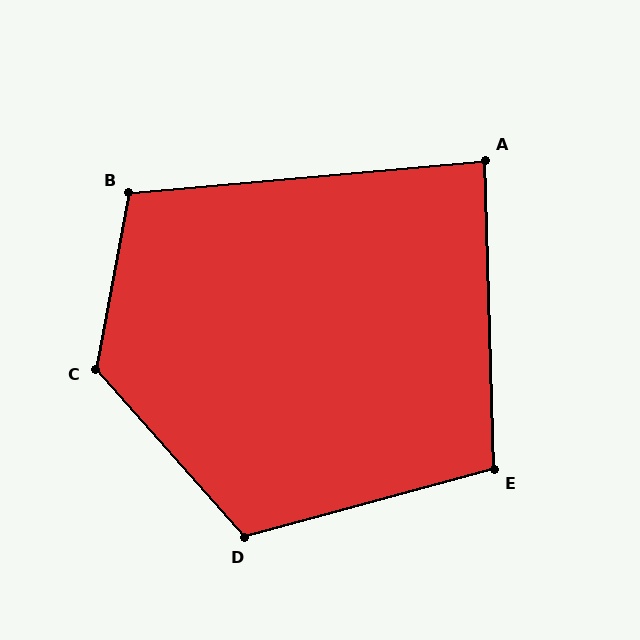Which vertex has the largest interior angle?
C, at approximately 128 degrees.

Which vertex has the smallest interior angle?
A, at approximately 86 degrees.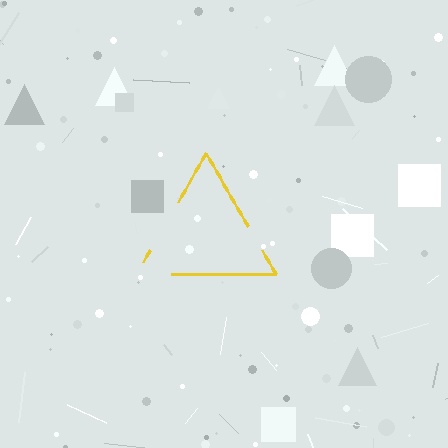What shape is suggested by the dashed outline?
The dashed outline suggests a triangle.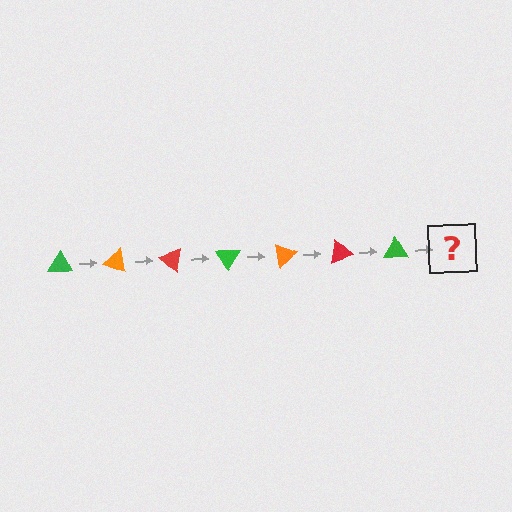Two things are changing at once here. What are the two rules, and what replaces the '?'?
The two rules are that it rotates 20 degrees each step and the color cycles through green, orange, and red. The '?' should be an orange triangle, rotated 140 degrees from the start.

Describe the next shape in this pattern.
It should be an orange triangle, rotated 140 degrees from the start.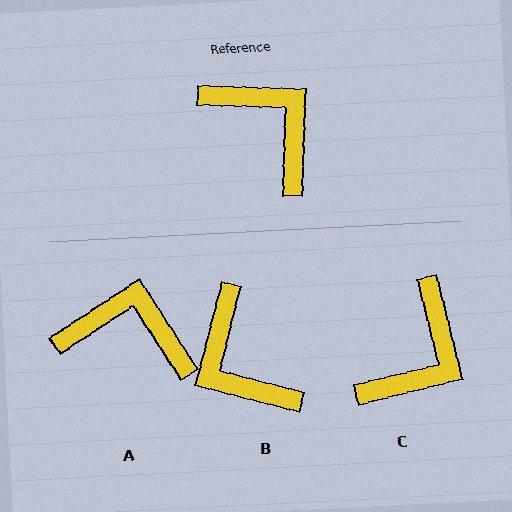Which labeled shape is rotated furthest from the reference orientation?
B, about 168 degrees away.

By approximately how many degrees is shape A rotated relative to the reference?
Approximately 35 degrees counter-clockwise.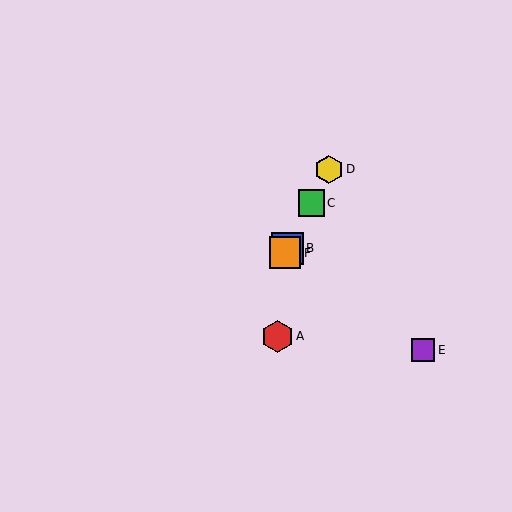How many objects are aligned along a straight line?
4 objects (B, C, D, F) are aligned along a straight line.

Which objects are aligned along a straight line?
Objects B, C, D, F are aligned along a straight line.